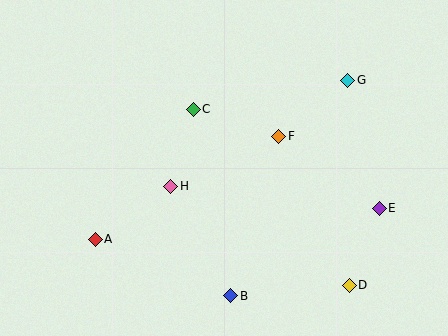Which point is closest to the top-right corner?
Point G is closest to the top-right corner.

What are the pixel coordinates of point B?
Point B is at (231, 296).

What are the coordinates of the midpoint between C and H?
The midpoint between C and H is at (182, 148).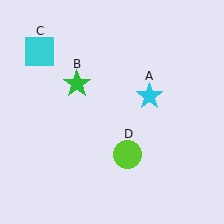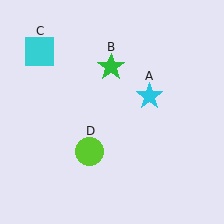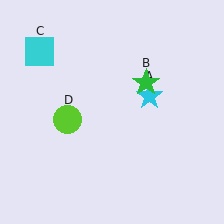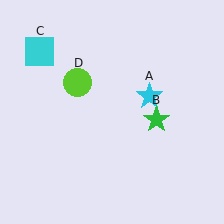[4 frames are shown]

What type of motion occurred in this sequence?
The green star (object B), lime circle (object D) rotated clockwise around the center of the scene.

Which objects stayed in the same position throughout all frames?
Cyan star (object A) and cyan square (object C) remained stationary.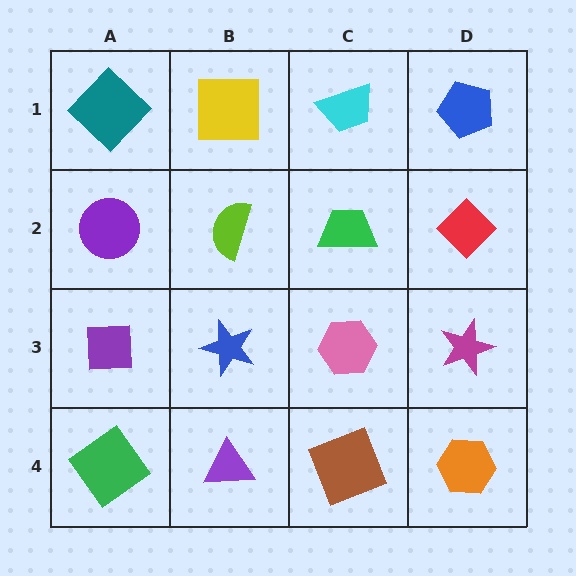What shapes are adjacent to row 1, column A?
A purple circle (row 2, column A), a yellow square (row 1, column B).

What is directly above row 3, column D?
A red diamond.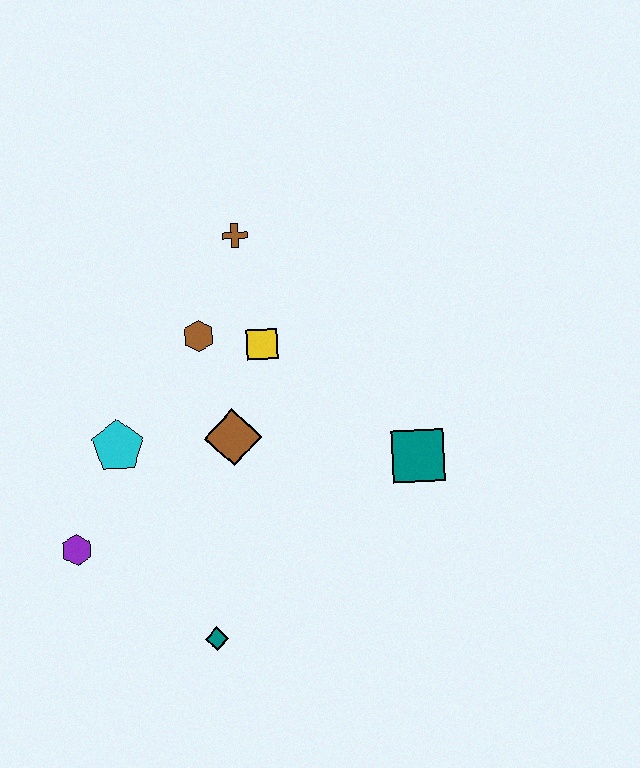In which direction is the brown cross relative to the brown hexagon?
The brown cross is above the brown hexagon.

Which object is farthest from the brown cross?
The teal diamond is farthest from the brown cross.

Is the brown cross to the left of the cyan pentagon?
No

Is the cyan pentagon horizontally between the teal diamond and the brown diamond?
No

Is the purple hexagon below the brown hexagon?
Yes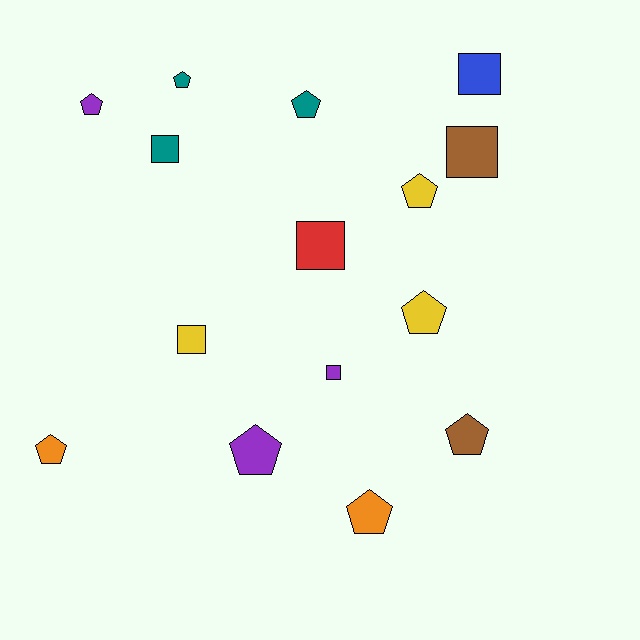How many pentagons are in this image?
There are 9 pentagons.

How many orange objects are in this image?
There are 2 orange objects.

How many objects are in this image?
There are 15 objects.